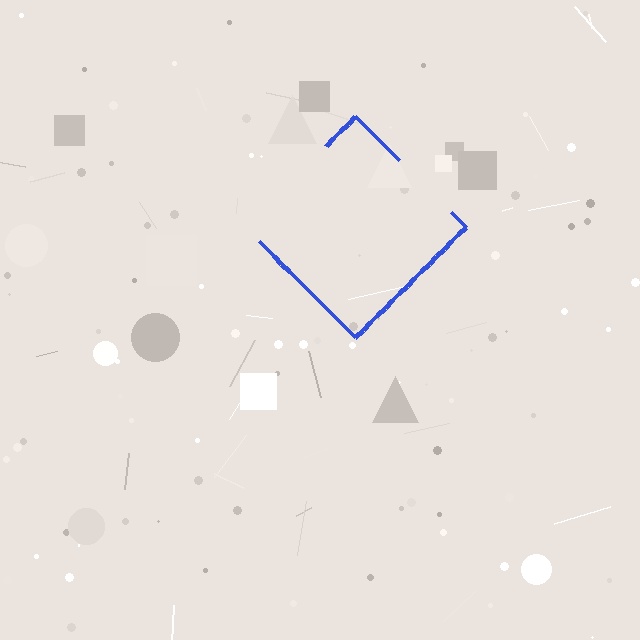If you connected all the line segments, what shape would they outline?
They would outline a diamond.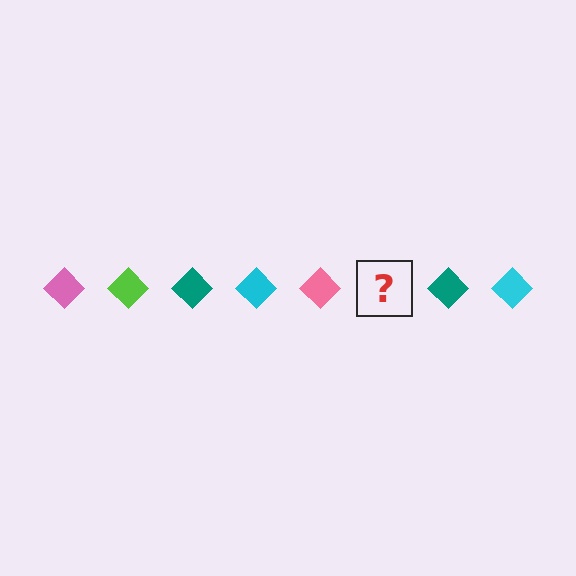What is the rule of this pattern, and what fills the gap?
The rule is that the pattern cycles through pink, lime, teal, cyan diamonds. The gap should be filled with a lime diamond.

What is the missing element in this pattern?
The missing element is a lime diamond.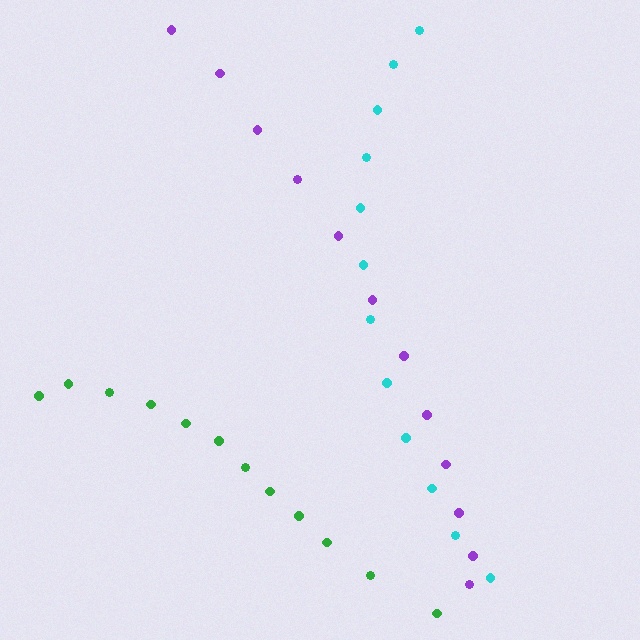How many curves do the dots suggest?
There are 3 distinct paths.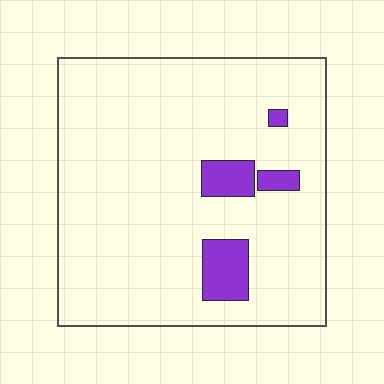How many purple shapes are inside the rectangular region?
4.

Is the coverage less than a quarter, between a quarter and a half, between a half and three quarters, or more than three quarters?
Less than a quarter.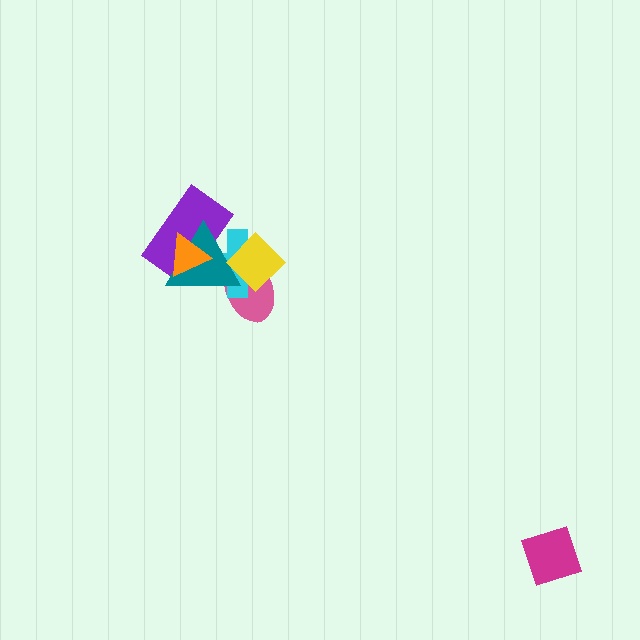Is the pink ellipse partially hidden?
Yes, it is partially covered by another shape.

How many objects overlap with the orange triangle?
3 objects overlap with the orange triangle.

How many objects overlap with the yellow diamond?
3 objects overlap with the yellow diamond.